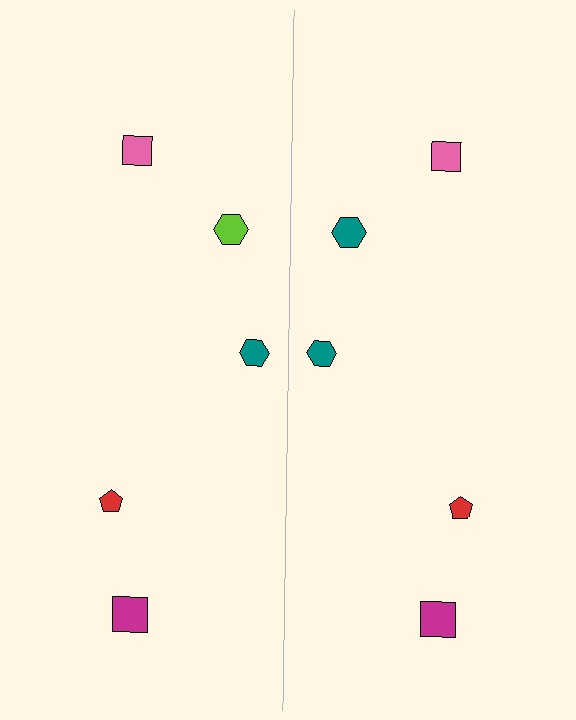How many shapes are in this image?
There are 10 shapes in this image.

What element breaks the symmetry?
The teal hexagon on the right side breaks the symmetry — its mirror counterpart is lime.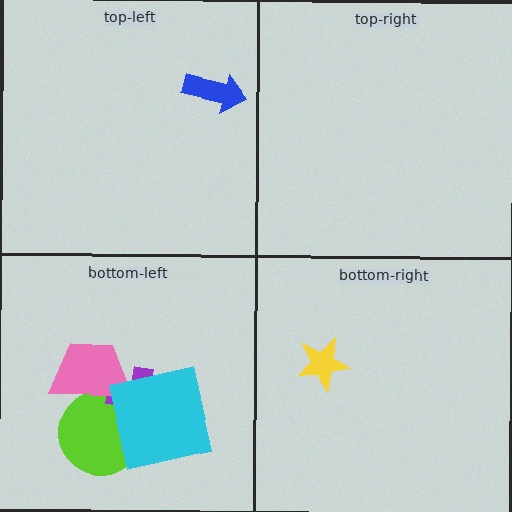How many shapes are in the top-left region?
1.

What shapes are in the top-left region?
The blue arrow.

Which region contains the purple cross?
The bottom-left region.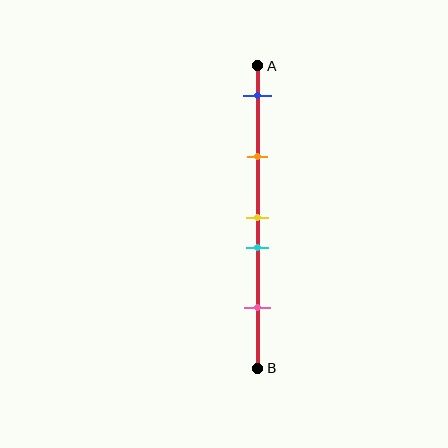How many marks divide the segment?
There are 5 marks dividing the segment.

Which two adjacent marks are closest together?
The yellow and cyan marks are the closest adjacent pair.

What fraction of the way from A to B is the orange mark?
The orange mark is approximately 30% (0.3) of the way from A to B.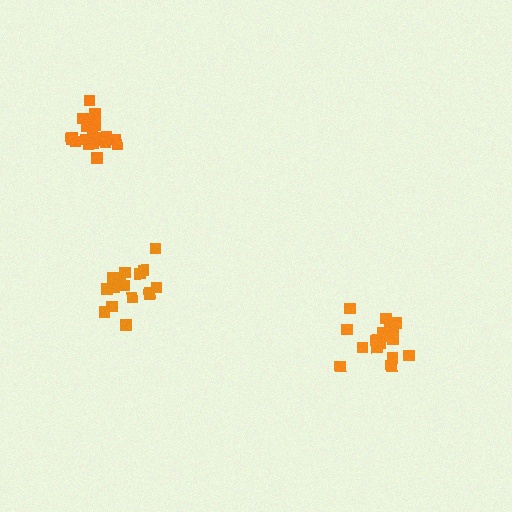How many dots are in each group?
Group 1: 18 dots, Group 2: 18 dots, Group 3: 19 dots (55 total).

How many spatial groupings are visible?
There are 3 spatial groupings.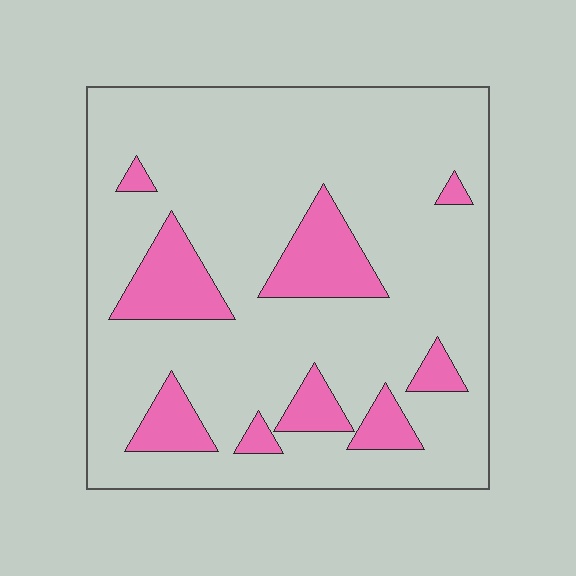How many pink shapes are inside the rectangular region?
9.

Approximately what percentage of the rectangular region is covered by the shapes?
Approximately 20%.